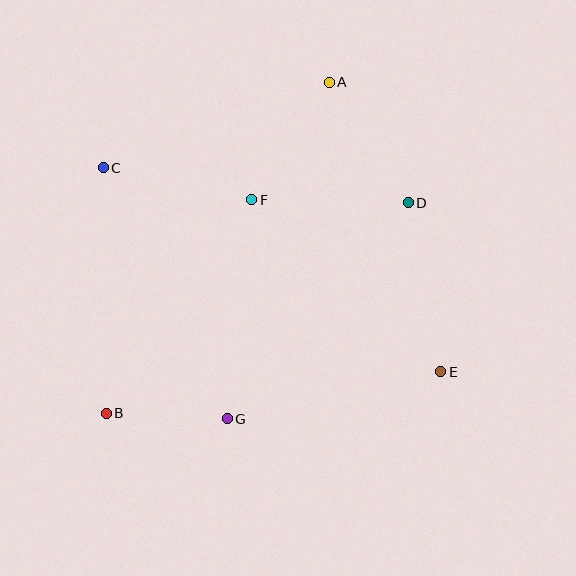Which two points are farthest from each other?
Points A and B are farthest from each other.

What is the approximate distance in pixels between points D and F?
The distance between D and F is approximately 157 pixels.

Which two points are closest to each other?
Points B and G are closest to each other.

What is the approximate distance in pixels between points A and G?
The distance between A and G is approximately 352 pixels.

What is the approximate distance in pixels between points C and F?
The distance between C and F is approximately 152 pixels.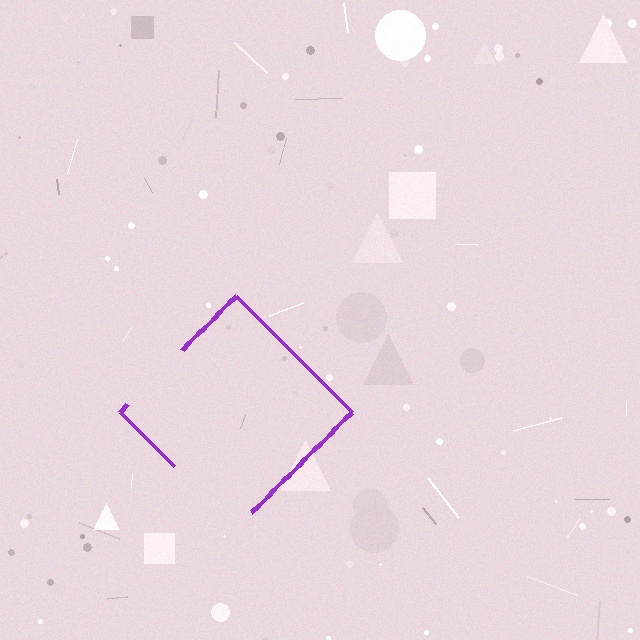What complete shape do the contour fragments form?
The contour fragments form a diamond.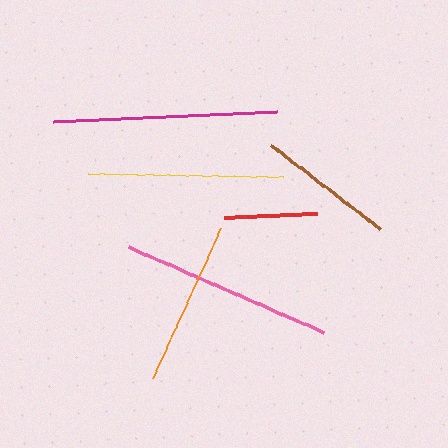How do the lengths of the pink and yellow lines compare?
The pink and yellow lines are approximately the same length.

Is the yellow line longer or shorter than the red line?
The yellow line is longer than the red line.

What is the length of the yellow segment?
The yellow segment is approximately 195 pixels long.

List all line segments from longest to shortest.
From longest to shortest: magenta, pink, yellow, orange, brown, red.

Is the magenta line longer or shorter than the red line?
The magenta line is longer than the red line.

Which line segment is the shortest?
The red line is the shortest at approximately 93 pixels.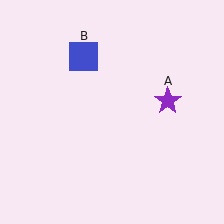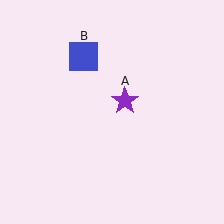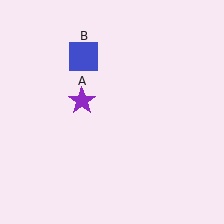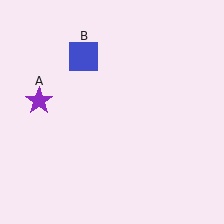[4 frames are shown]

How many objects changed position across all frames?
1 object changed position: purple star (object A).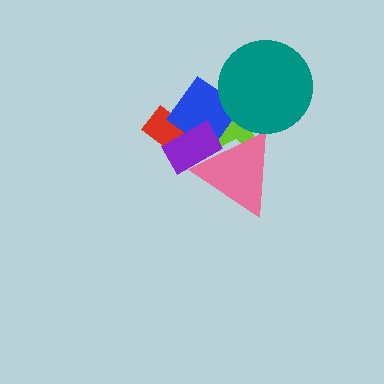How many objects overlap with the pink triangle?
3 objects overlap with the pink triangle.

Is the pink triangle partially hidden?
Yes, it is partially covered by another shape.